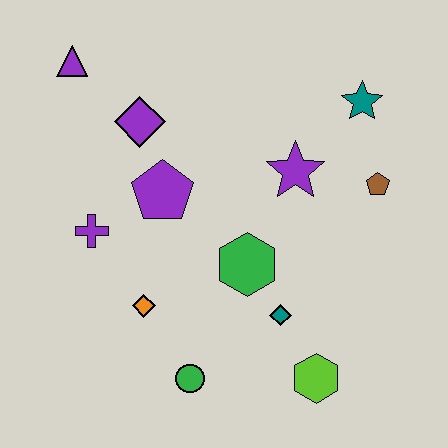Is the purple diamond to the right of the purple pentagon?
No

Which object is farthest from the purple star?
The purple triangle is farthest from the purple star.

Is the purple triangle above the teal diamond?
Yes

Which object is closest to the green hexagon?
The teal diamond is closest to the green hexagon.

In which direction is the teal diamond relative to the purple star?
The teal diamond is below the purple star.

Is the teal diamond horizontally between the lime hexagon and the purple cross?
Yes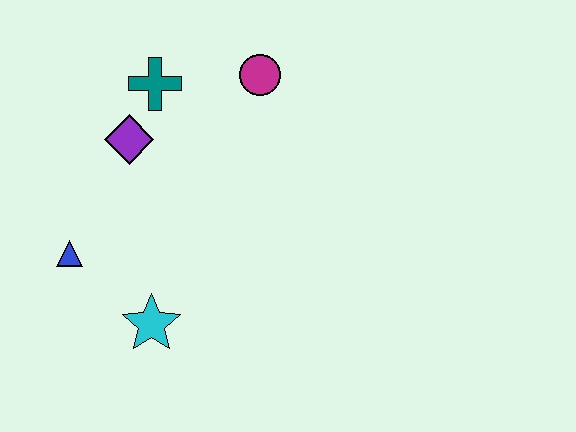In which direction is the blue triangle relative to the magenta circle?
The blue triangle is to the left of the magenta circle.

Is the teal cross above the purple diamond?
Yes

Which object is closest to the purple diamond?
The teal cross is closest to the purple diamond.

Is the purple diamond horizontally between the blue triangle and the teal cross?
Yes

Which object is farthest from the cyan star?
The magenta circle is farthest from the cyan star.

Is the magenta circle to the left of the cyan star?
No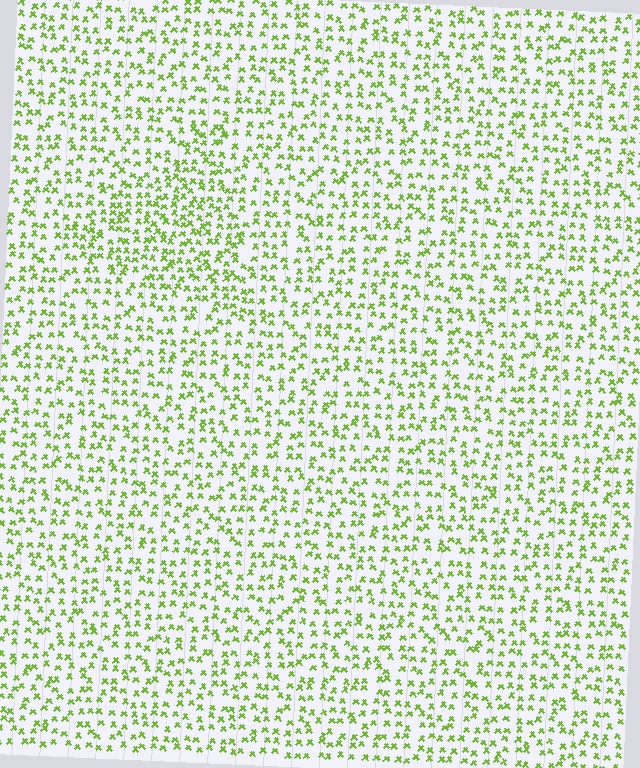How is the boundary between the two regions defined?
The boundary is defined by a change in element density (approximately 1.5x ratio). All elements are the same color, size, and shape.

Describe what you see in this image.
The image contains small lime elements arranged at two different densities. A triangle-shaped region is visible where the elements are more densely packed than the surrounding area.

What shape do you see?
I see a triangle.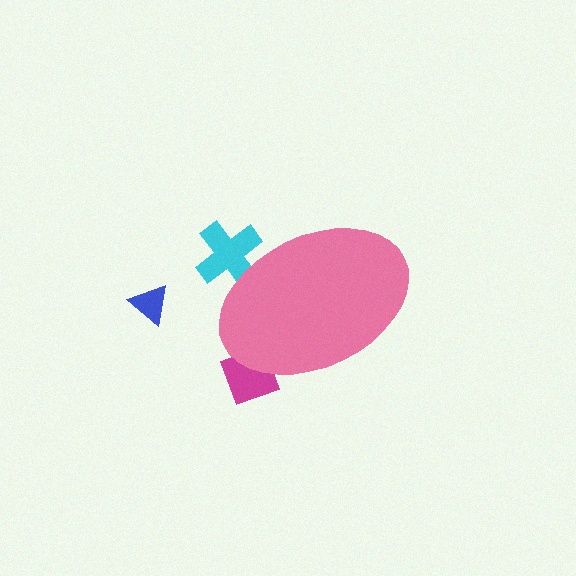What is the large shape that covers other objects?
A pink ellipse.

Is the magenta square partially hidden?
Yes, the magenta square is partially hidden behind the pink ellipse.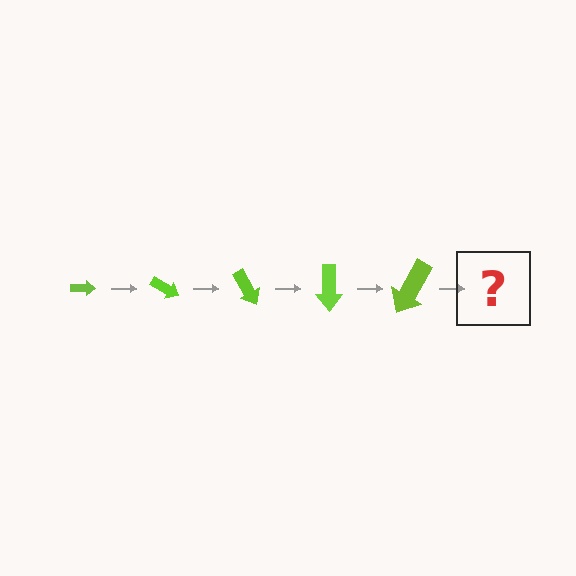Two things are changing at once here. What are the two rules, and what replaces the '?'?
The two rules are that the arrow grows larger each step and it rotates 30 degrees each step. The '?' should be an arrow, larger than the previous one and rotated 150 degrees from the start.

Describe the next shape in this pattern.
It should be an arrow, larger than the previous one and rotated 150 degrees from the start.